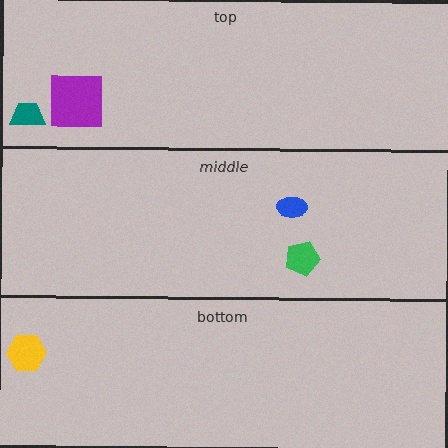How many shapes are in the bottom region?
1.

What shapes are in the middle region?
The green pentagon, the blue ellipse.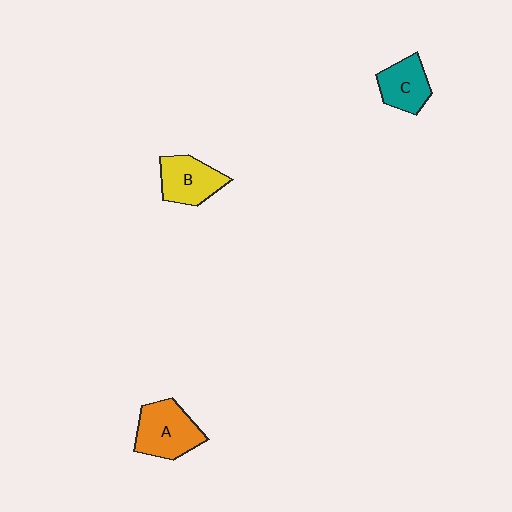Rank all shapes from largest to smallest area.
From largest to smallest: A (orange), B (yellow), C (teal).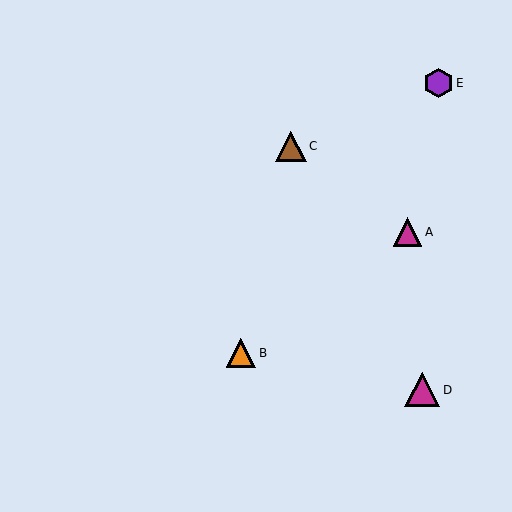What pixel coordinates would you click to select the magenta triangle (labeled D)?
Click at (422, 390) to select the magenta triangle D.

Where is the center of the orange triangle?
The center of the orange triangle is at (241, 353).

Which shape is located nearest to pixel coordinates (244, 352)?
The orange triangle (labeled B) at (241, 353) is nearest to that location.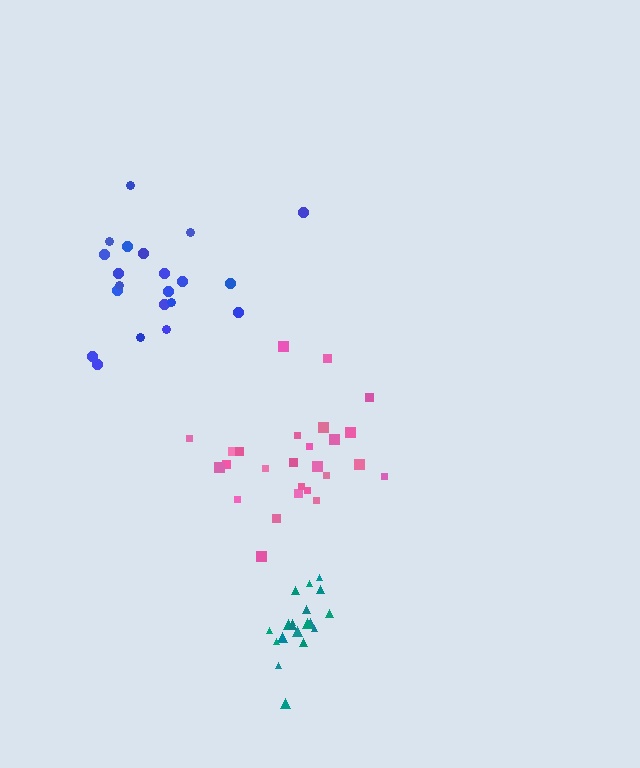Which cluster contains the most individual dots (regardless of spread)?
Pink (26).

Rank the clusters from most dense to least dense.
teal, pink, blue.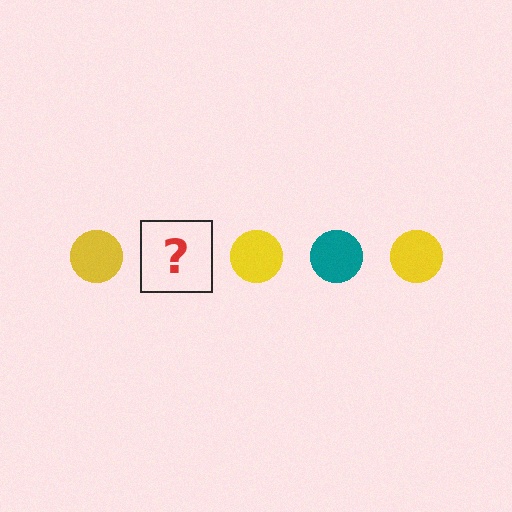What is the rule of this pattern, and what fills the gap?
The rule is that the pattern cycles through yellow, teal circles. The gap should be filled with a teal circle.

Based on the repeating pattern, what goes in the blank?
The blank should be a teal circle.